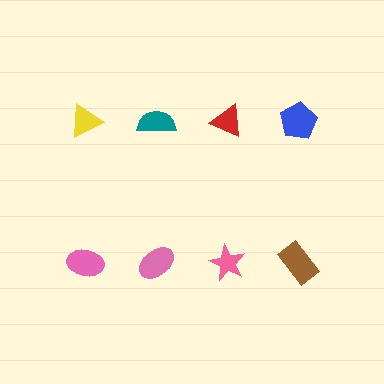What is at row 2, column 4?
A brown rectangle.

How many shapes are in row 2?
4 shapes.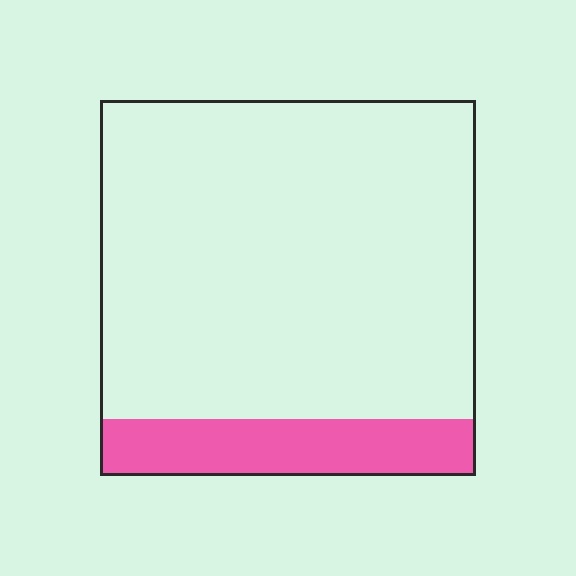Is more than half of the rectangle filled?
No.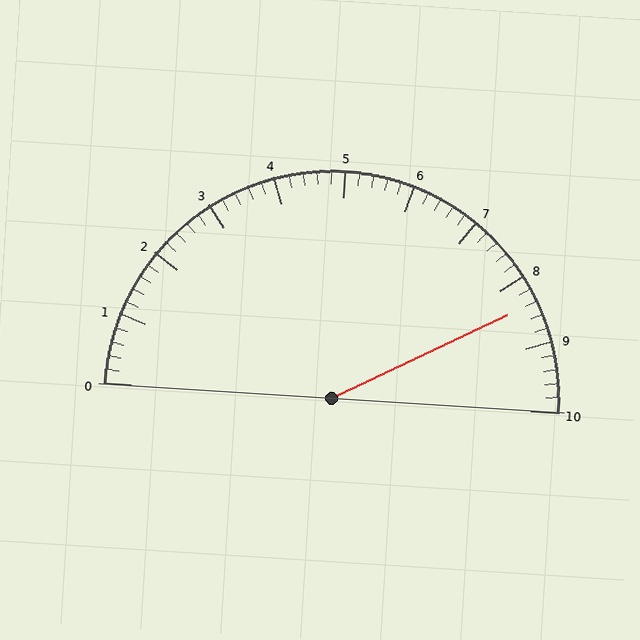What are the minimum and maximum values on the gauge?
The gauge ranges from 0 to 10.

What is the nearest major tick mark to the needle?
The nearest major tick mark is 8.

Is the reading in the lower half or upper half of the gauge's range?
The reading is in the upper half of the range (0 to 10).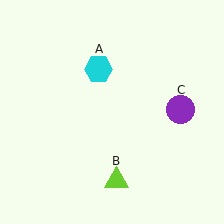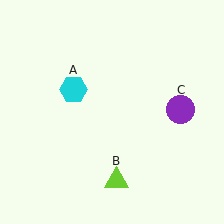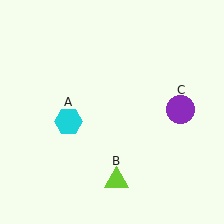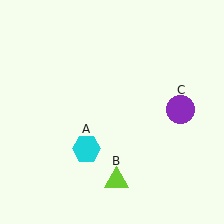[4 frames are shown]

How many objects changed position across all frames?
1 object changed position: cyan hexagon (object A).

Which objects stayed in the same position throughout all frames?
Lime triangle (object B) and purple circle (object C) remained stationary.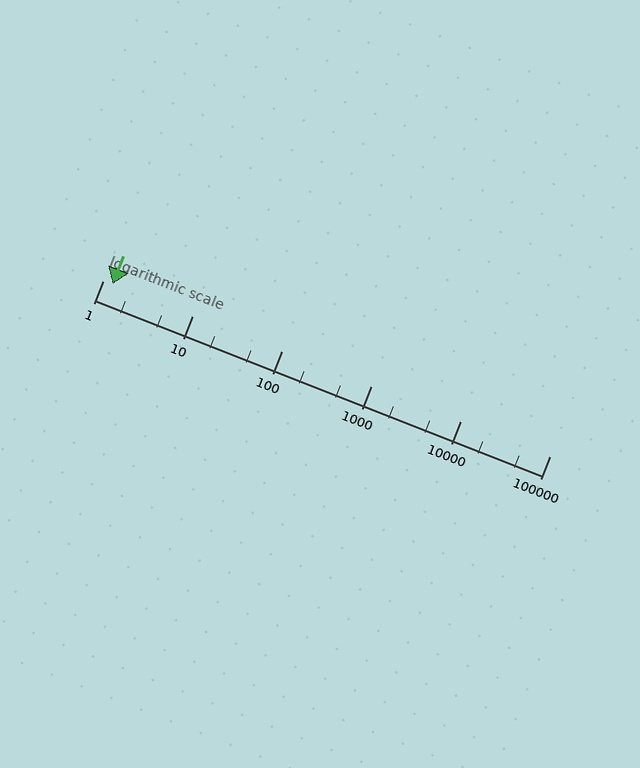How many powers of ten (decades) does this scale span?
The scale spans 5 decades, from 1 to 100000.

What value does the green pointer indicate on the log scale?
The pointer indicates approximately 1.3.